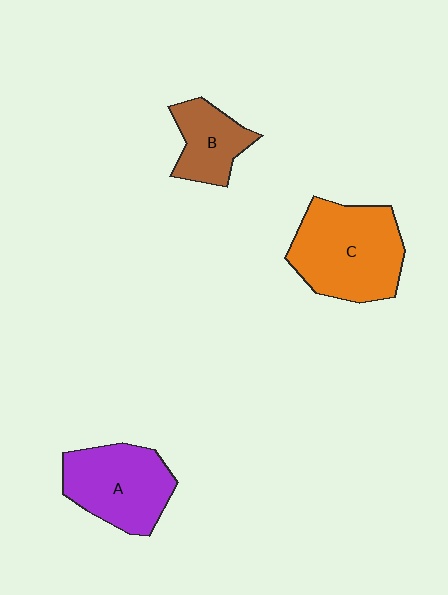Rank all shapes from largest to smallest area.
From largest to smallest: C (orange), A (purple), B (brown).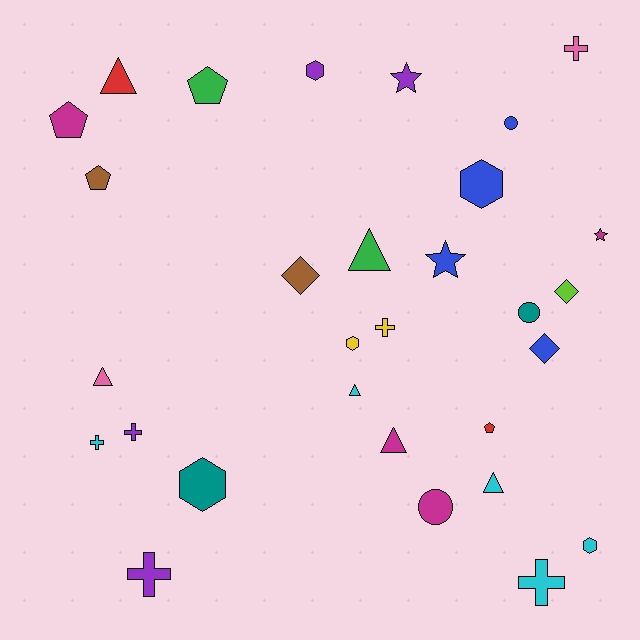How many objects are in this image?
There are 30 objects.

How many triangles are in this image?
There are 6 triangles.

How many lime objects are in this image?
There is 1 lime object.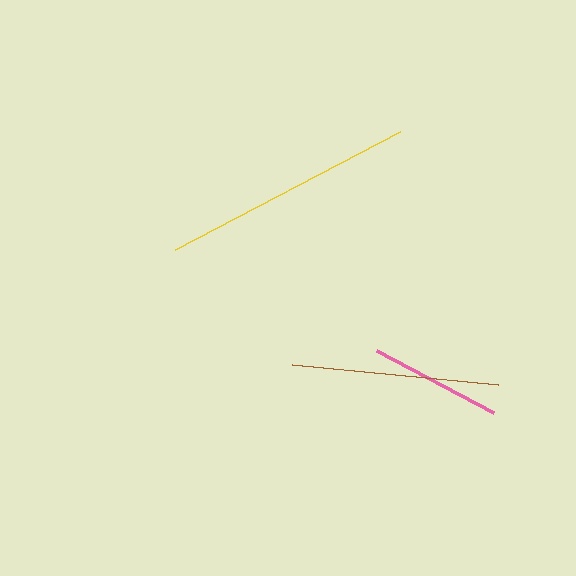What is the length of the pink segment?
The pink segment is approximately 133 pixels long.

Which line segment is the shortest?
The pink line is the shortest at approximately 133 pixels.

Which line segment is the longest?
The yellow line is the longest at approximately 253 pixels.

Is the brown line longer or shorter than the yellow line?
The yellow line is longer than the brown line.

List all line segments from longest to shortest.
From longest to shortest: yellow, brown, pink.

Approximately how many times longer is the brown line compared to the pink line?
The brown line is approximately 1.6 times the length of the pink line.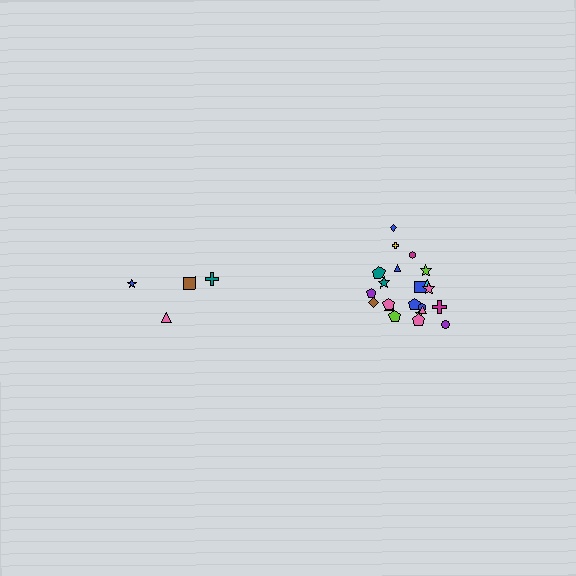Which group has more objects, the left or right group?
The right group.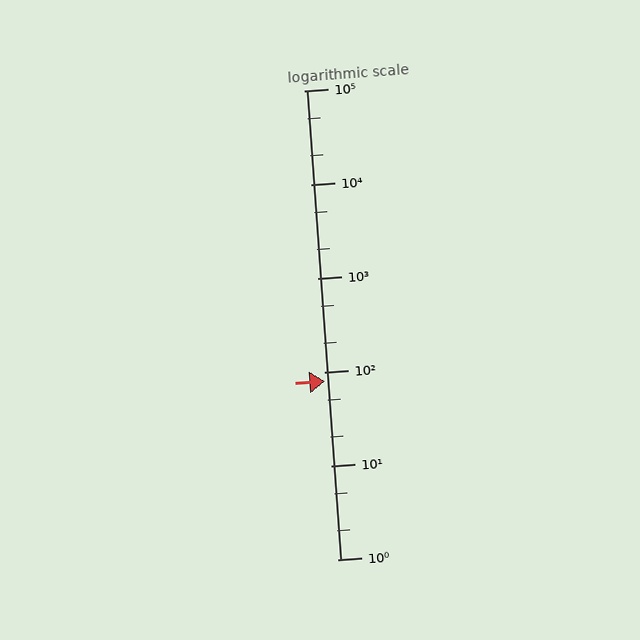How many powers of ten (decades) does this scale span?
The scale spans 5 decades, from 1 to 100000.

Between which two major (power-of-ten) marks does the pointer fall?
The pointer is between 10 and 100.